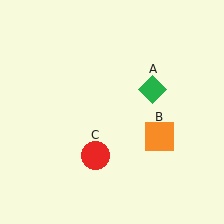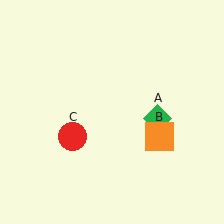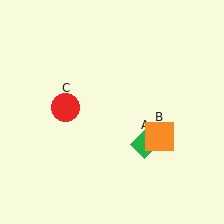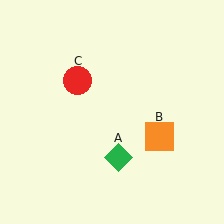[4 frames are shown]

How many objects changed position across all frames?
2 objects changed position: green diamond (object A), red circle (object C).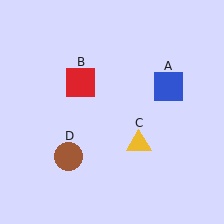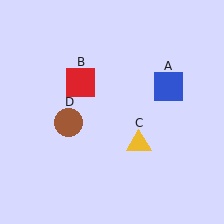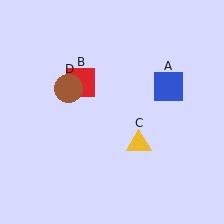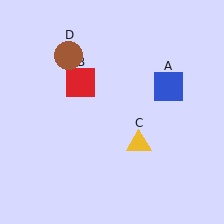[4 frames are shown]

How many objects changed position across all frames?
1 object changed position: brown circle (object D).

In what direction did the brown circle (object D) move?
The brown circle (object D) moved up.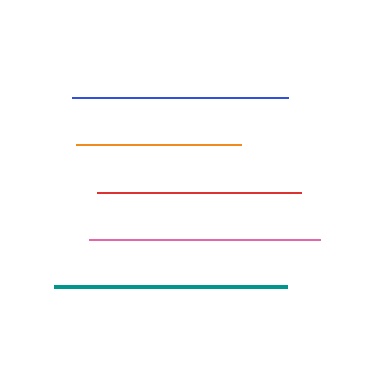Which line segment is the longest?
The teal line is the longest at approximately 232 pixels.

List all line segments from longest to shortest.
From longest to shortest: teal, pink, blue, red, orange.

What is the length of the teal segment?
The teal segment is approximately 232 pixels long.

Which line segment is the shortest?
The orange line is the shortest at approximately 164 pixels.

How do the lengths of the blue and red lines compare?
The blue and red lines are approximately the same length.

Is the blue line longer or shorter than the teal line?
The teal line is longer than the blue line.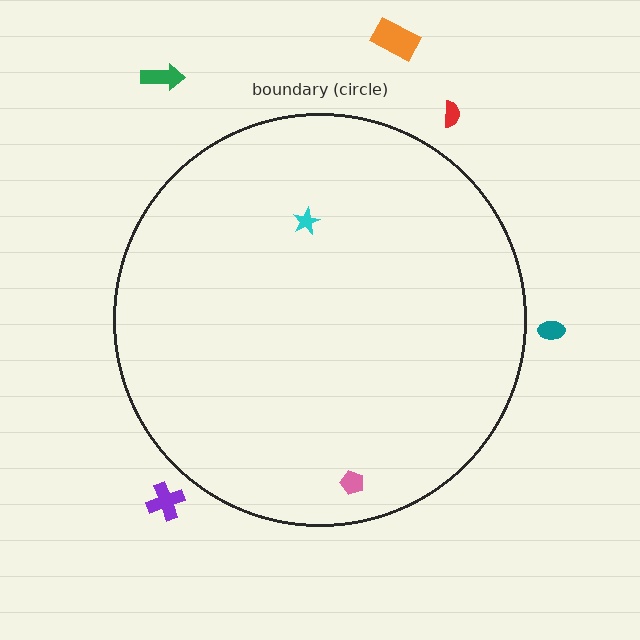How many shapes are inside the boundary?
2 inside, 5 outside.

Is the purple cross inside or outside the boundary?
Outside.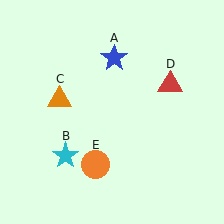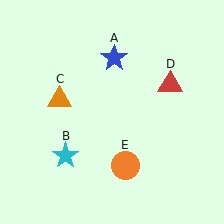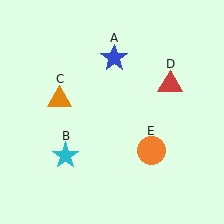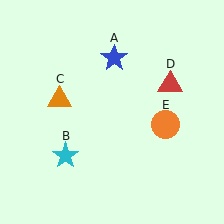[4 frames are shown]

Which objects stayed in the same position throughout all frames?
Blue star (object A) and cyan star (object B) and orange triangle (object C) and red triangle (object D) remained stationary.